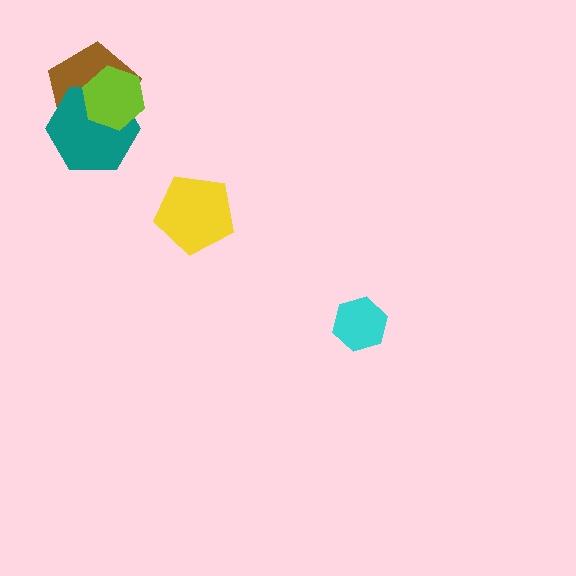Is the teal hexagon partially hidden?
Yes, it is partially covered by another shape.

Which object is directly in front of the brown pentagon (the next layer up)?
The teal hexagon is directly in front of the brown pentagon.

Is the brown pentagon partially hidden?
Yes, it is partially covered by another shape.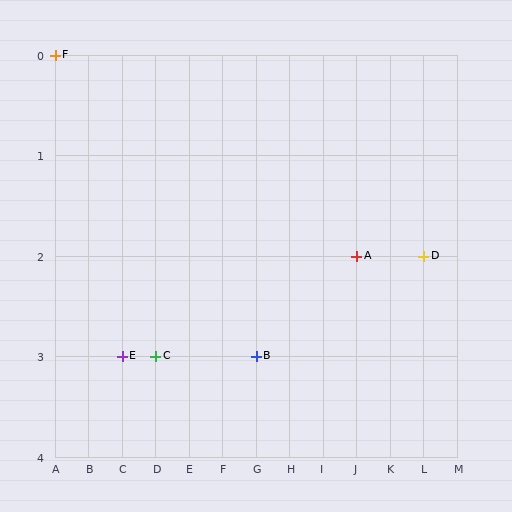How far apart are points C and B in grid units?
Points C and B are 3 columns apart.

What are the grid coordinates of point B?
Point B is at grid coordinates (G, 3).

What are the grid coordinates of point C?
Point C is at grid coordinates (D, 3).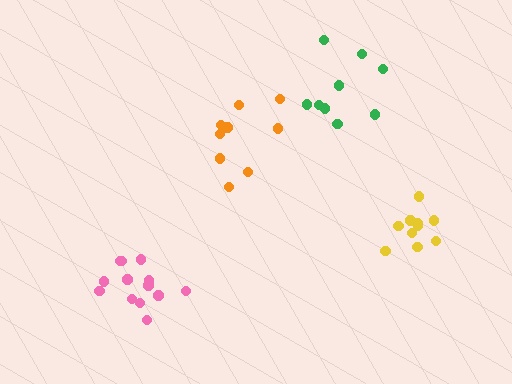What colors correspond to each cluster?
The clusters are colored: pink, green, yellow, orange.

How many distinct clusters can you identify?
There are 4 distinct clusters.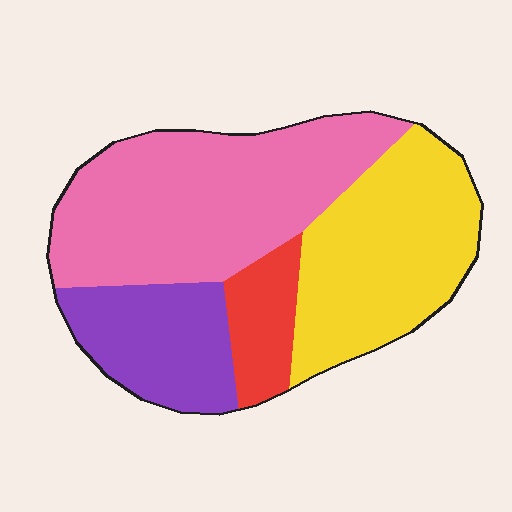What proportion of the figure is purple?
Purple covers about 20% of the figure.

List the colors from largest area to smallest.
From largest to smallest: pink, yellow, purple, red.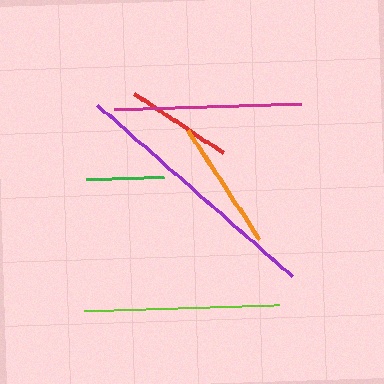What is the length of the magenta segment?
The magenta segment is approximately 187 pixels long.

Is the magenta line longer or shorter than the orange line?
The magenta line is longer than the orange line.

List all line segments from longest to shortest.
From longest to shortest: purple, lime, magenta, orange, red, green.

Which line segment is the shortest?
The green line is the shortest at approximately 78 pixels.